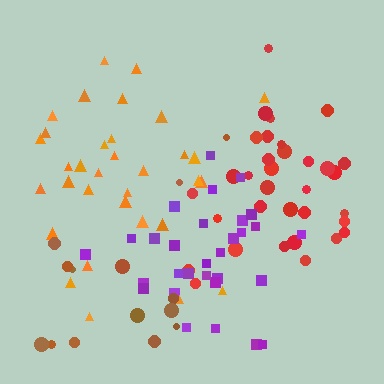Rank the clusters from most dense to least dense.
red, orange, purple, brown.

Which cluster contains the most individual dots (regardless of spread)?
Red (34).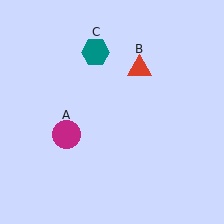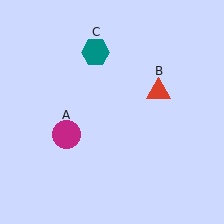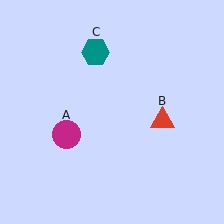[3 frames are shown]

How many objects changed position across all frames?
1 object changed position: red triangle (object B).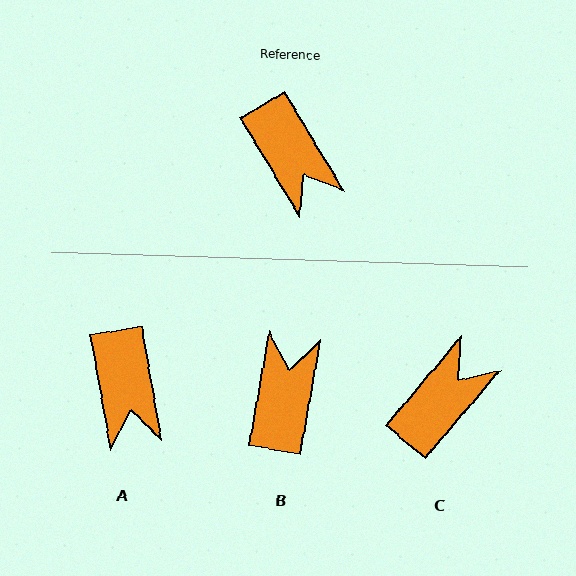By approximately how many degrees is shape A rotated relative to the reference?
Approximately 21 degrees clockwise.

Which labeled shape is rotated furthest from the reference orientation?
B, about 139 degrees away.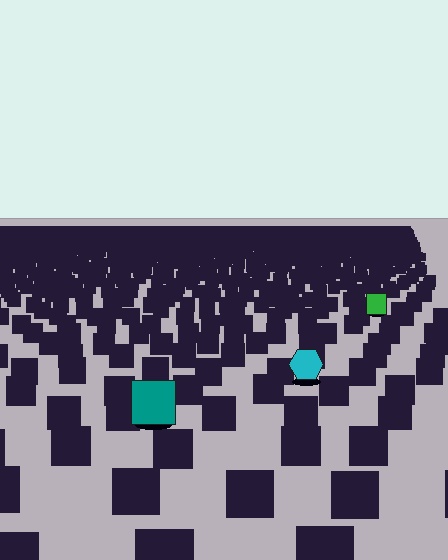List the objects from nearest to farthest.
From nearest to farthest: the teal square, the cyan hexagon, the green square.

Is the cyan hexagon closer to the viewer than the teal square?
No. The teal square is closer — you can tell from the texture gradient: the ground texture is coarser near it.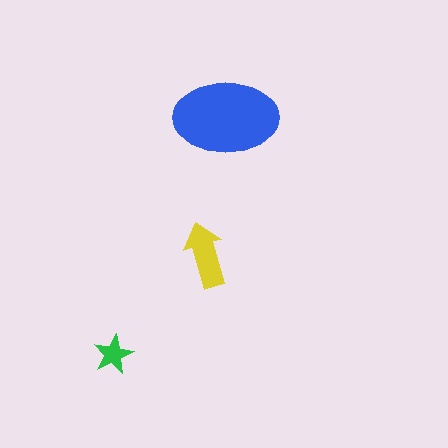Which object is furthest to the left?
The green star is leftmost.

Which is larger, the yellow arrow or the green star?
The yellow arrow.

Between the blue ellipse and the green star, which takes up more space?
The blue ellipse.